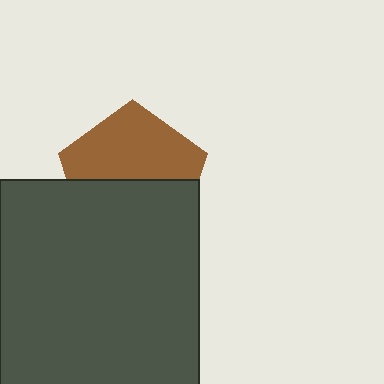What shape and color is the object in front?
The object in front is a dark gray rectangle.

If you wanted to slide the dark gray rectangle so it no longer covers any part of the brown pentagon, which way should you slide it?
Slide it down — that is the most direct way to separate the two shapes.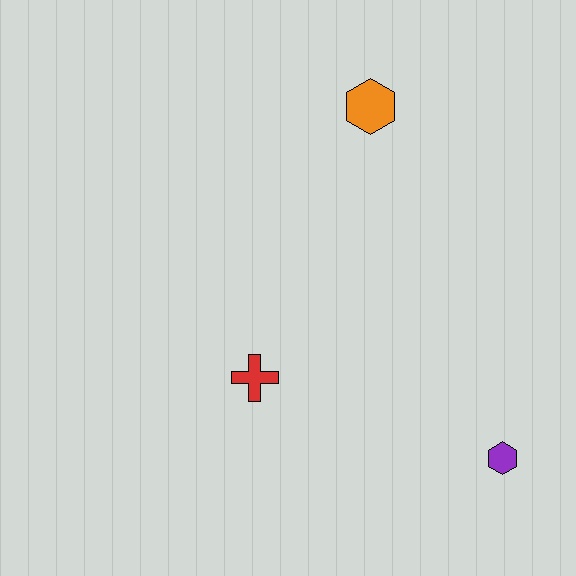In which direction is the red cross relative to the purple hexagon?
The red cross is to the left of the purple hexagon.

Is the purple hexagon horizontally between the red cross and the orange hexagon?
No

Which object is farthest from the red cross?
The orange hexagon is farthest from the red cross.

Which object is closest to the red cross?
The purple hexagon is closest to the red cross.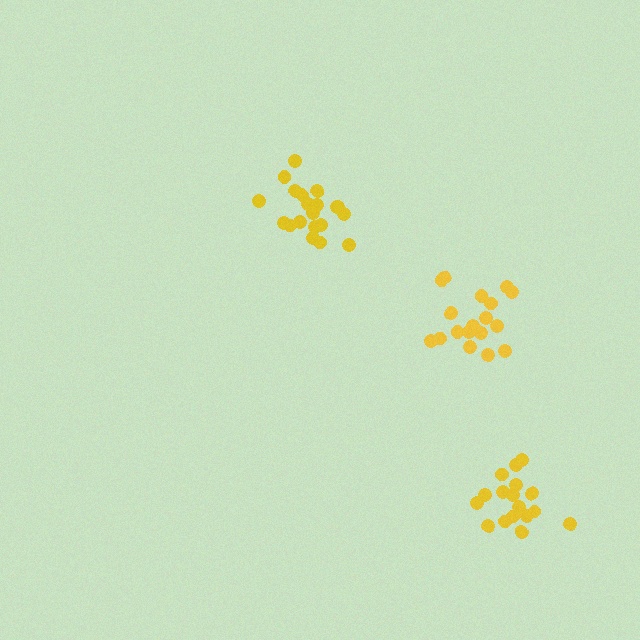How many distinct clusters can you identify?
There are 3 distinct clusters.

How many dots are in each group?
Group 1: 20 dots, Group 2: 17 dots, Group 3: 19 dots (56 total).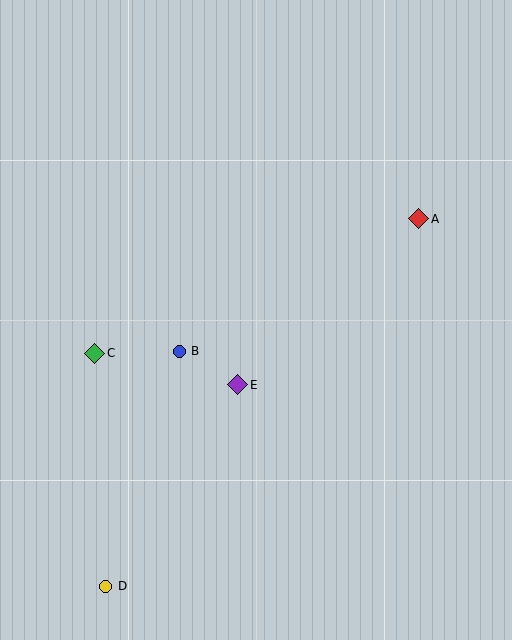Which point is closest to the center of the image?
Point E at (238, 385) is closest to the center.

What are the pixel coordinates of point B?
Point B is at (179, 351).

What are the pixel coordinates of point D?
Point D is at (106, 586).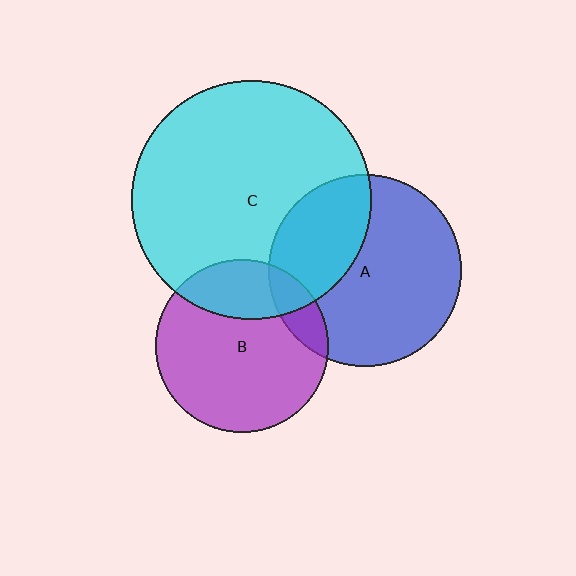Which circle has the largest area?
Circle C (cyan).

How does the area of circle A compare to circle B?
Approximately 1.2 times.